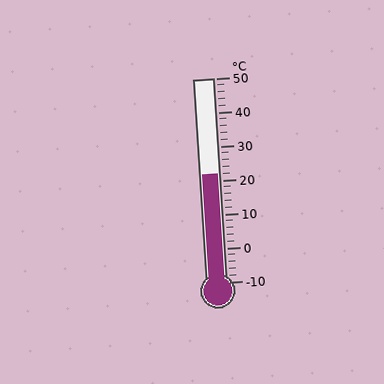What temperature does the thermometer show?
The thermometer shows approximately 22°C.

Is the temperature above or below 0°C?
The temperature is above 0°C.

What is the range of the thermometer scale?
The thermometer scale ranges from -10°C to 50°C.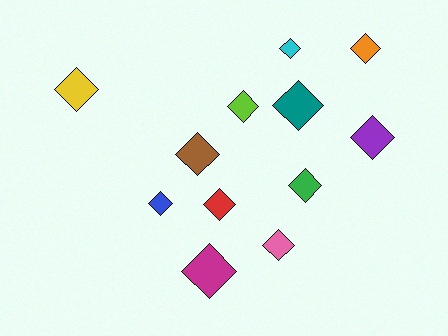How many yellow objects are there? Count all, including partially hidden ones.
There is 1 yellow object.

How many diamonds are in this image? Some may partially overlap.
There are 12 diamonds.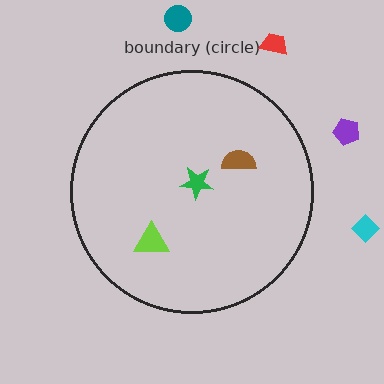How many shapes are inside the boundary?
3 inside, 4 outside.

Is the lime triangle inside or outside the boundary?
Inside.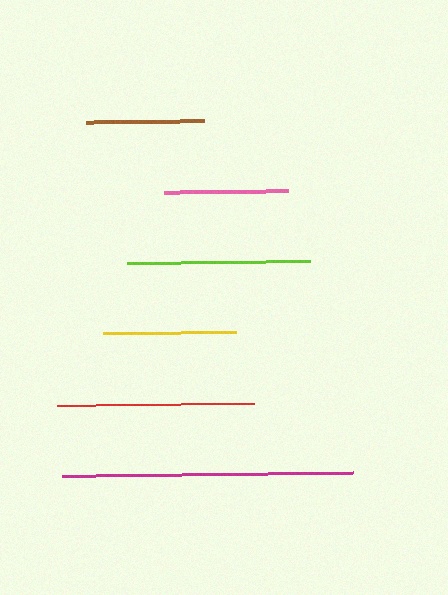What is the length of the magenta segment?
The magenta segment is approximately 291 pixels long.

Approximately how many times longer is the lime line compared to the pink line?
The lime line is approximately 1.5 times the length of the pink line.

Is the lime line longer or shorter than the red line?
The red line is longer than the lime line.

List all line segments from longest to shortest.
From longest to shortest: magenta, red, lime, yellow, pink, brown.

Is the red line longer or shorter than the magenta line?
The magenta line is longer than the red line.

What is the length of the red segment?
The red segment is approximately 197 pixels long.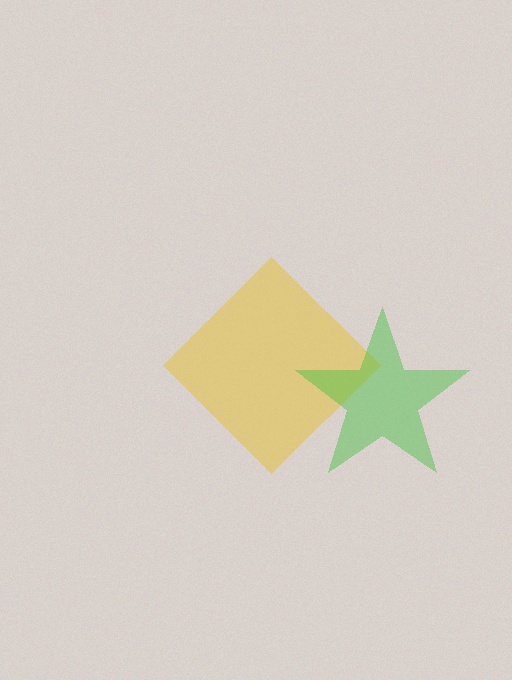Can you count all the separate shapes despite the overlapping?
Yes, there are 2 separate shapes.